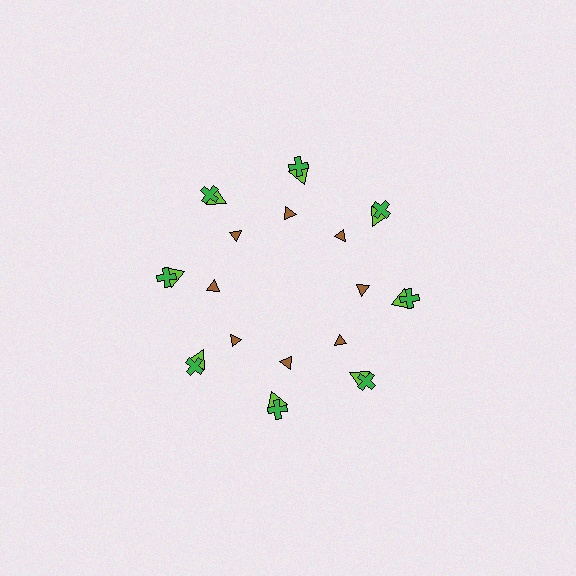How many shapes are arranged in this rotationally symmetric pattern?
There are 24 shapes, arranged in 8 groups of 3.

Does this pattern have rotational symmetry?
Yes, this pattern has 8-fold rotational symmetry. It looks the same after rotating 45 degrees around the center.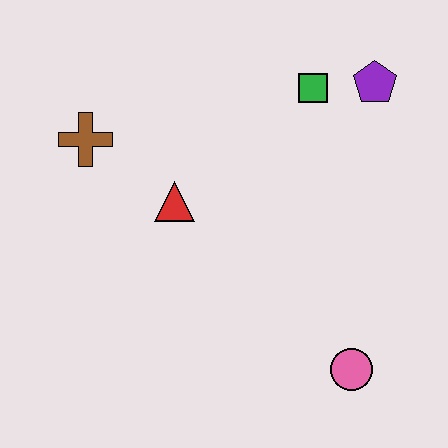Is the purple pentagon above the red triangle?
Yes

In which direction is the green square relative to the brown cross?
The green square is to the right of the brown cross.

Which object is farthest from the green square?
The pink circle is farthest from the green square.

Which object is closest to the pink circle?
The red triangle is closest to the pink circle.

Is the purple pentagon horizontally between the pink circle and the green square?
No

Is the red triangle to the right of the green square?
No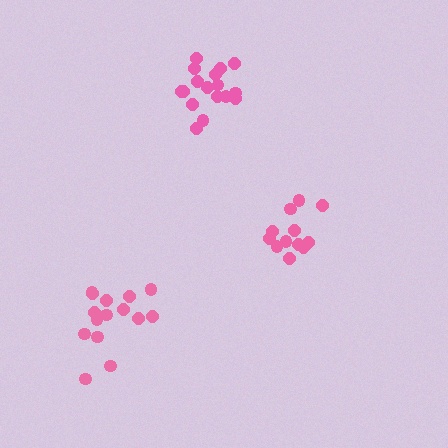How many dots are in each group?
Group 1: 15 dots, Group 2: 12 dots, Group 3: 17 dots (44 total).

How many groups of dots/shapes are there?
There are 3 groups.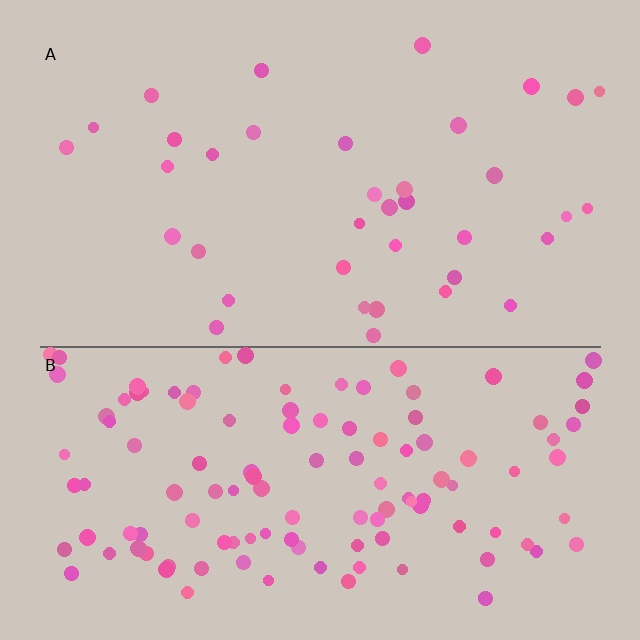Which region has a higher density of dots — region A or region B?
B (the bottom).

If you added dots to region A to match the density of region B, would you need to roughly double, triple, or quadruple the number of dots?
Approximately triple.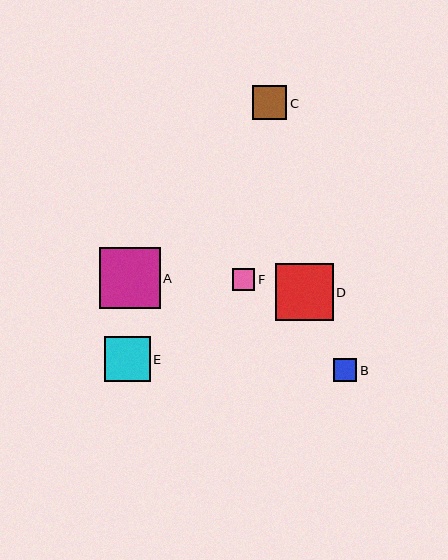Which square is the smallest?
Square F is the smallest with a size of approximately 22 pixels.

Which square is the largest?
Square A is the largest with a size of approximately 61 pixels.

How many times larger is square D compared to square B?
Square D is approximately 2.5 times the size of square B.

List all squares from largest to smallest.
From largest to smallest: A, D, E, C, B, F.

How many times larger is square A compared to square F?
Square A is approximately 2.7 times the size of square F.